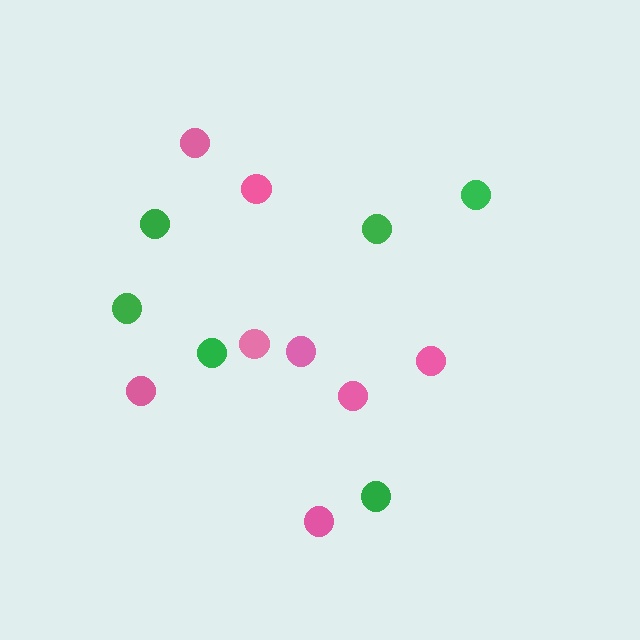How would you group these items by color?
There are 2 groups: one group of pink circles (8) and one group of green circles (6).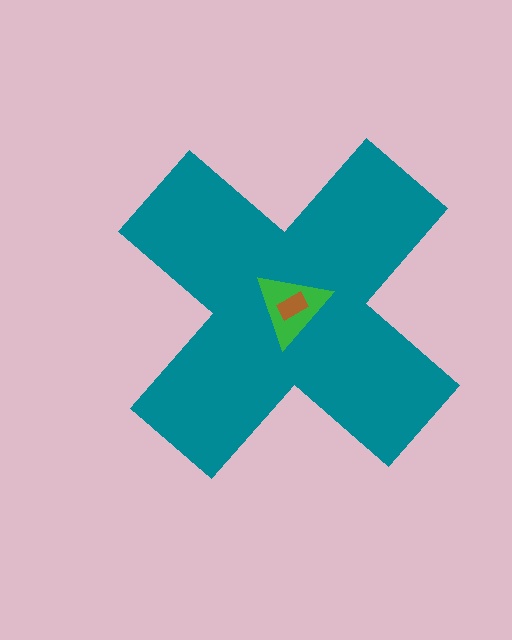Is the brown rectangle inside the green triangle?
Yes.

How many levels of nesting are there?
3.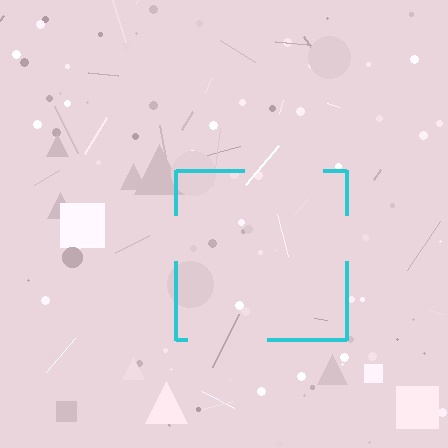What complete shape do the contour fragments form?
The contour fragments form a square.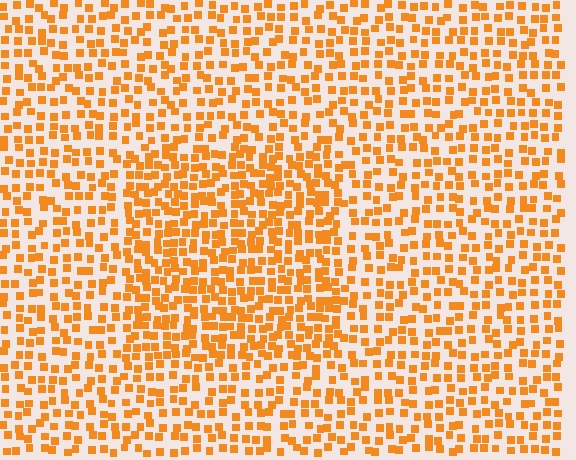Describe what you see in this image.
The image contains small orange elements arranged at two different densities. A rectangle-shaped region is visible where the elements are more densely packed than the surrounding area.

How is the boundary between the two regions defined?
The boundary is defined by a change in element density (approximately 1.6x ratio). All elements are the same color, size, and shape.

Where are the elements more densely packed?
The elements are more densely packed inside the rectangle boundary.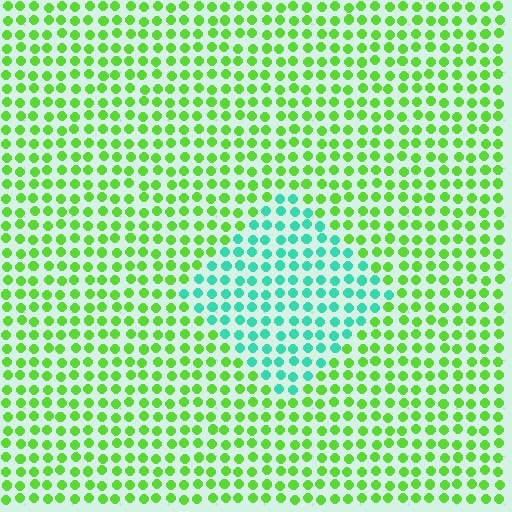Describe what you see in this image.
The image is filled with small lime elements in a uniform arrangement. A diamond-shaped region is visible where the elements are tinted to a slightly different hue, forming a subtle color boundary.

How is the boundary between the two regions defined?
The boundary is defined purely by a slight shift in hue (about 59 degrees). Spacing, size, and orientation are identical on both sides.